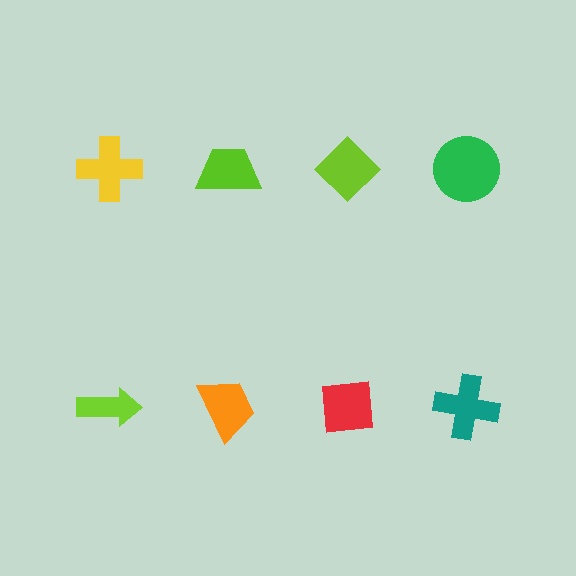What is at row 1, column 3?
A lime diamond.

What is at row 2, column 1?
A lime arrow.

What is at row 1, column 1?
A yellow cross.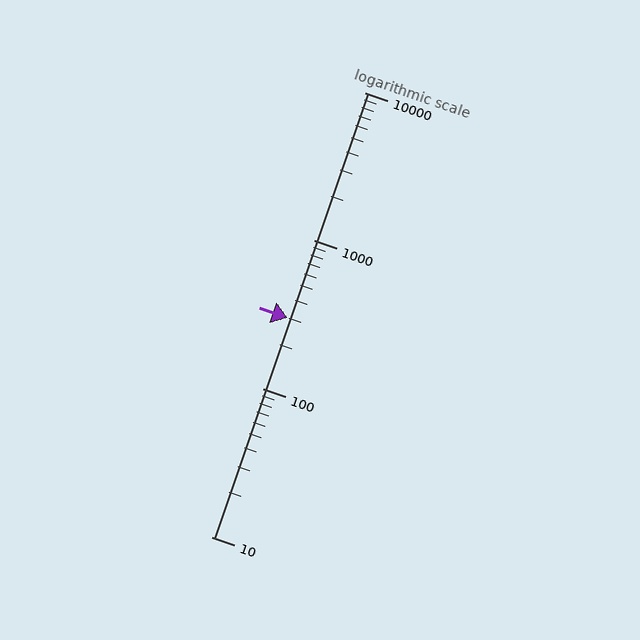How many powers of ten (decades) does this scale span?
The scale spans 3 decades, from 10 to 10000.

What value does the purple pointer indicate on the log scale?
The pointer indicates approximately 300.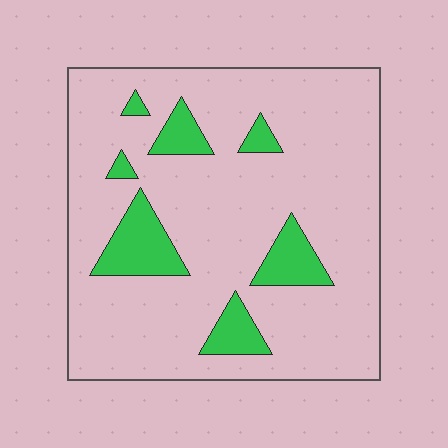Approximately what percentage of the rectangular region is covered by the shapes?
Approximately 15%.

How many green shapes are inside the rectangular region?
7.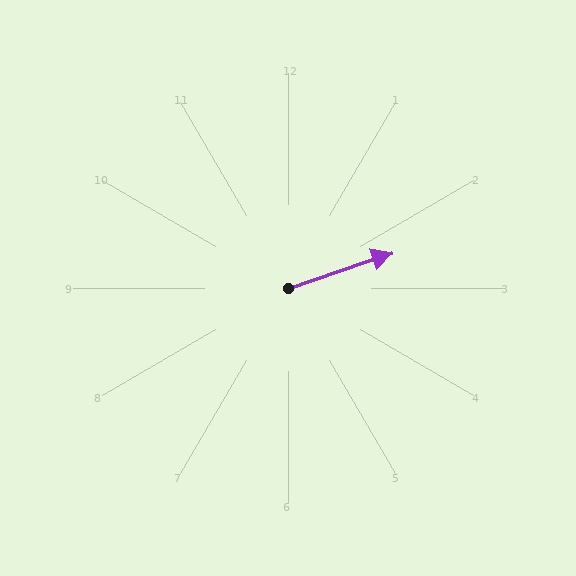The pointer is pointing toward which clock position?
Roughly 2 o'clock.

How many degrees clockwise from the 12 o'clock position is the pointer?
Approximately 71 degrees.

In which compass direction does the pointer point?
East.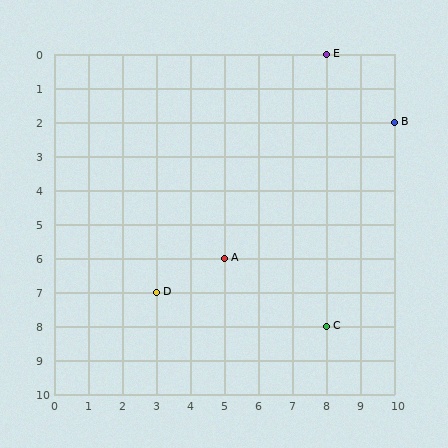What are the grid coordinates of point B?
Point B is at grid coordinates (10, 2).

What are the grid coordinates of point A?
Point A is at grid coordinates (5, 6).